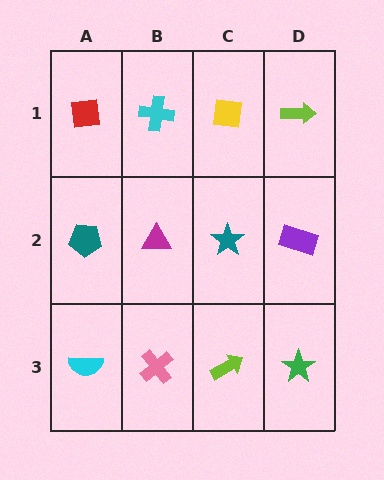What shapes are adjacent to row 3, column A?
A teal pentagon (row 2, column A), a pink cross (row 3, column B).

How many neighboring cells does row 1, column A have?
2.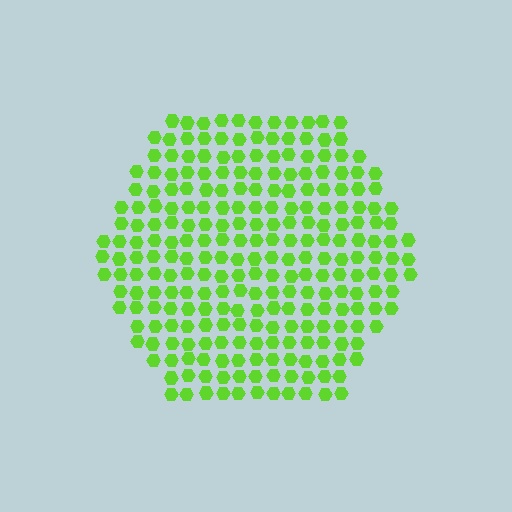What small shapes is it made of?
It is made of small hexagons.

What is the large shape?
The large shape is a hexagon.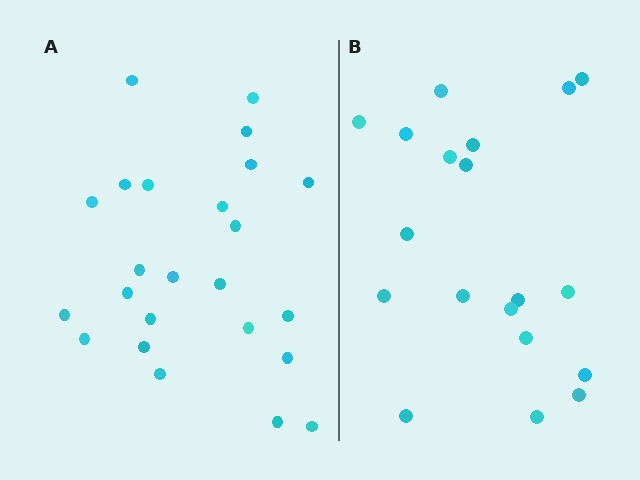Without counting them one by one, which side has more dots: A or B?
Region A (the left region) has more dots.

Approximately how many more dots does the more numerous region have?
Region A has about 5 more dots than region B.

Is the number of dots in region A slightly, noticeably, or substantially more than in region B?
Region A has noticeably more, but not dramatically so. The ratio is roughly 1.3 to 1.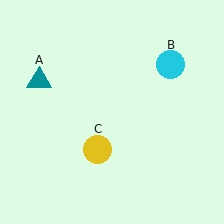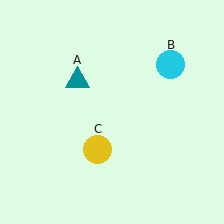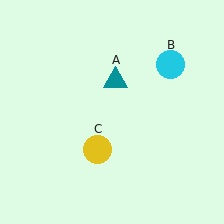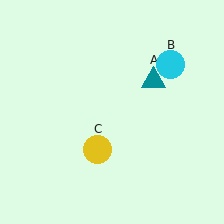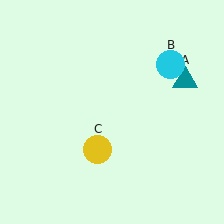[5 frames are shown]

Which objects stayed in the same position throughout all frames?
Cyan circle (object B) and yellow circle (object C) remained stationary.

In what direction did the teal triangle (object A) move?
The teal triangle (object A) moved right.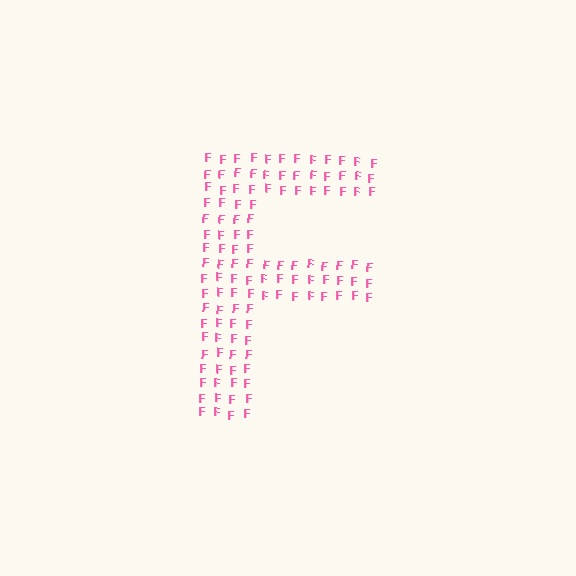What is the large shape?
The large shape is the letter F.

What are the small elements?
The small elements are letter F's.